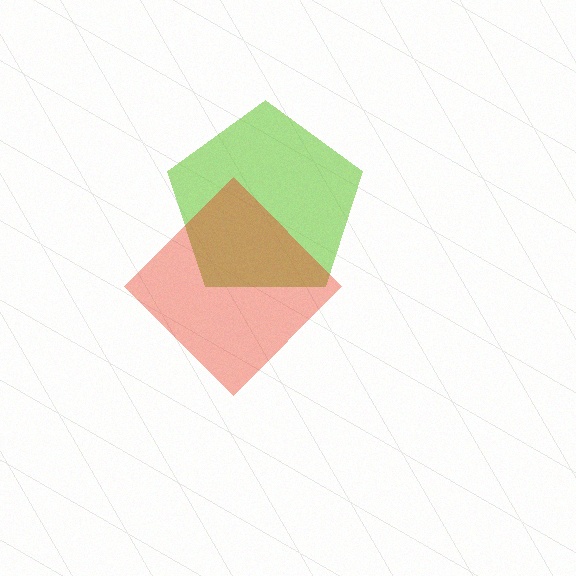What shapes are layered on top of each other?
The layered shapes are: a lime pentagon, a red diamond.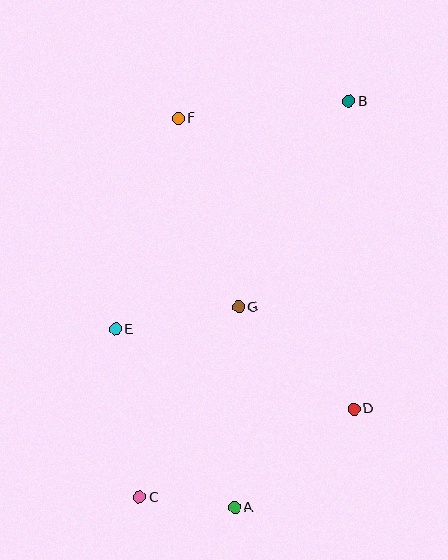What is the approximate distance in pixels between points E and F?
The distance between E and F is approximately 220 pixels.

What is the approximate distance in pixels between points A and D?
The distance between A and D is approximately 155 pixels.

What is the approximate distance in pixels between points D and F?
The distance between D and F is approximately 340 pixels.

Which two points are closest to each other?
Points A and C are closest to each other.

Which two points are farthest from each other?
Points B and C are farthest from each other.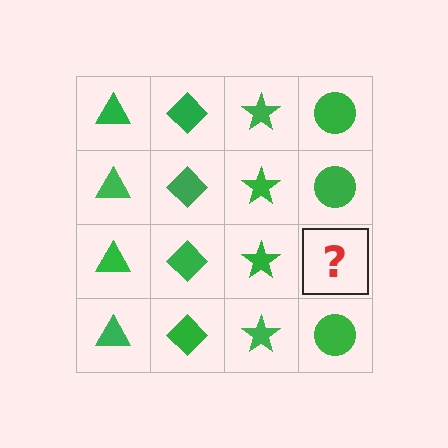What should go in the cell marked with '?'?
The missing cell should contain a green circle.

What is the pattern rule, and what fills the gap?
The rule is that each column has a consistent shape. The gap should be filled with a green circle.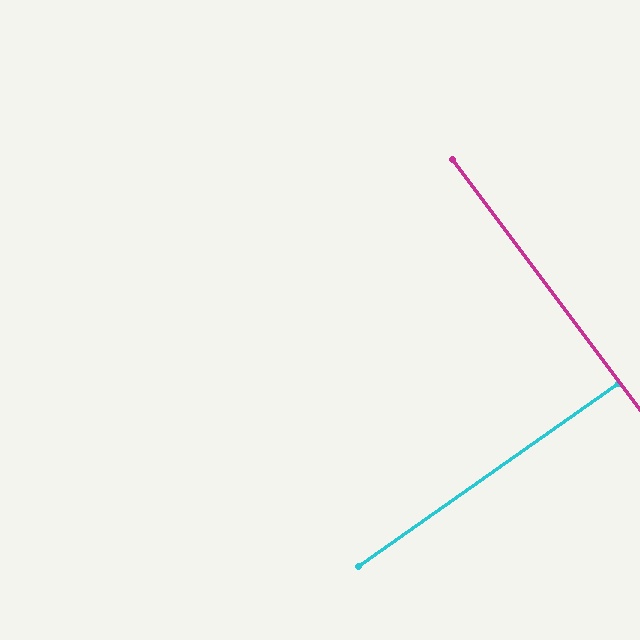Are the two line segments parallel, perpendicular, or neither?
Perpendicular — they meet at approximately 88°.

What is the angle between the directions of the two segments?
Approximately 88 degrees.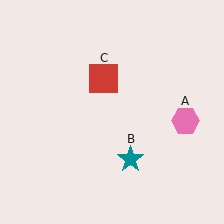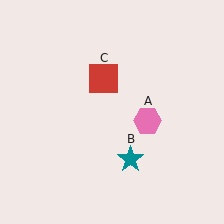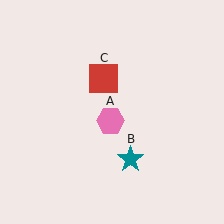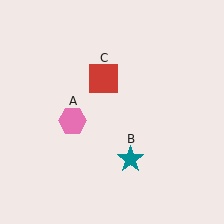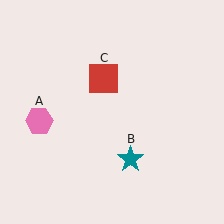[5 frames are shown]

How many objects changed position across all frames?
1 object changed position: pink hexagon (object A).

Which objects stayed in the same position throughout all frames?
Teal star (object B) and red square (object C) remained stationary.